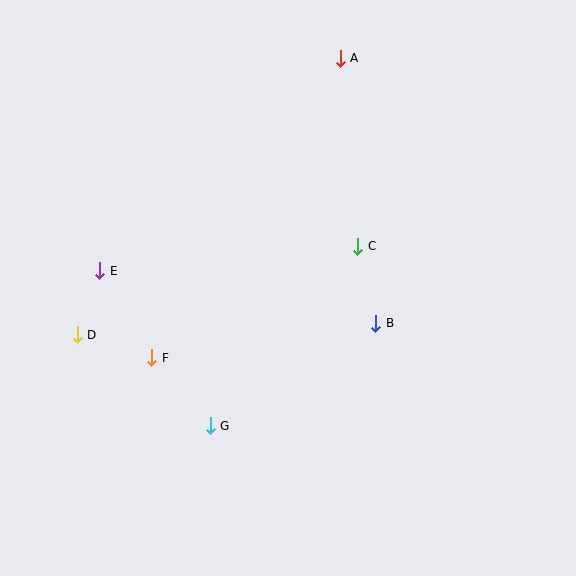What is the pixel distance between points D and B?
The distance between D and B is 298 pixels.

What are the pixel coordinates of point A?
Point A is at (340, 58).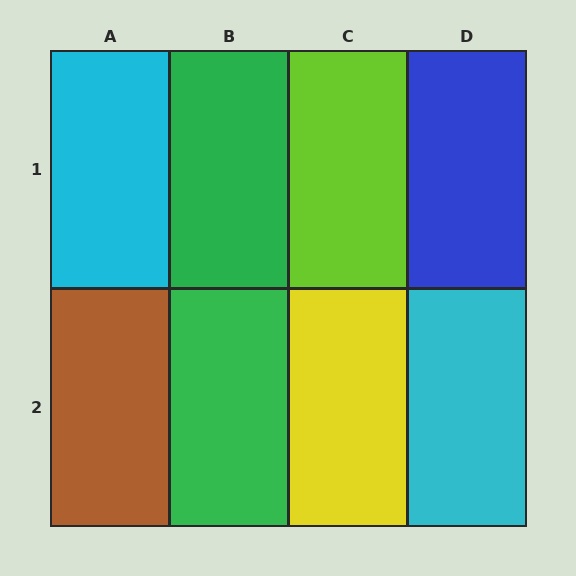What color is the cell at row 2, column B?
Green.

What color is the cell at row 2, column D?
Cyan.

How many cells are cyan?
2 cells are cyan.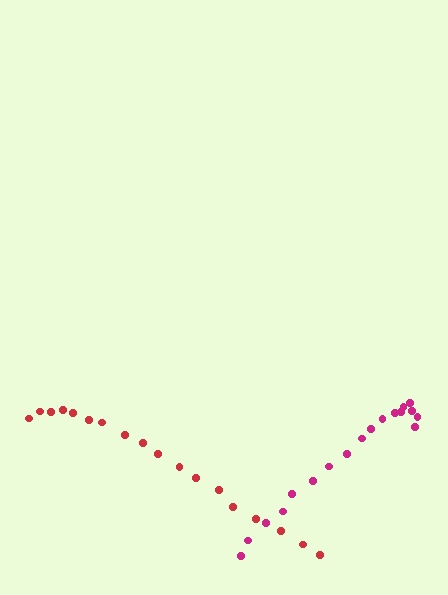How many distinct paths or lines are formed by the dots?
There are 2 distinct paths.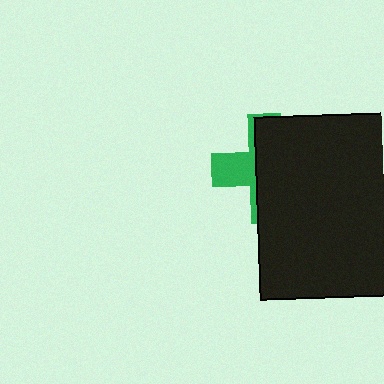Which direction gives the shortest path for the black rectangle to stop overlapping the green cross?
Moving right gives the shortest separation.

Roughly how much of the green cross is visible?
A small part of it is visible (roughly 33%).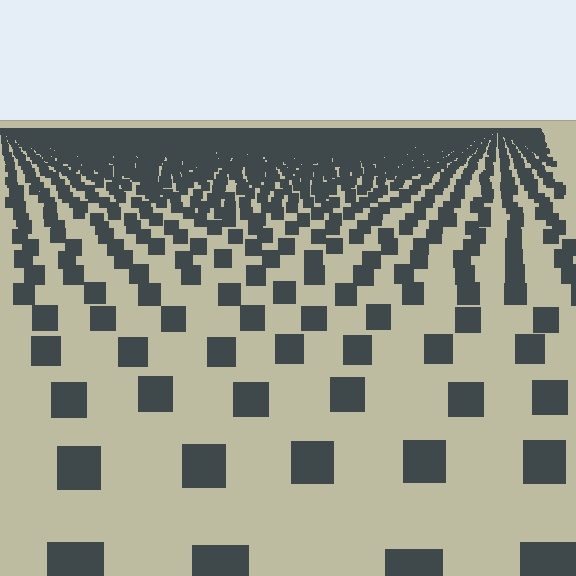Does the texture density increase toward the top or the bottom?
Density increases toward the top.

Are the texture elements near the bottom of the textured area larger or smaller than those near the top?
Larger. Near the bottom, elements are closer to the viewer and appear at a bigger on-screen size.